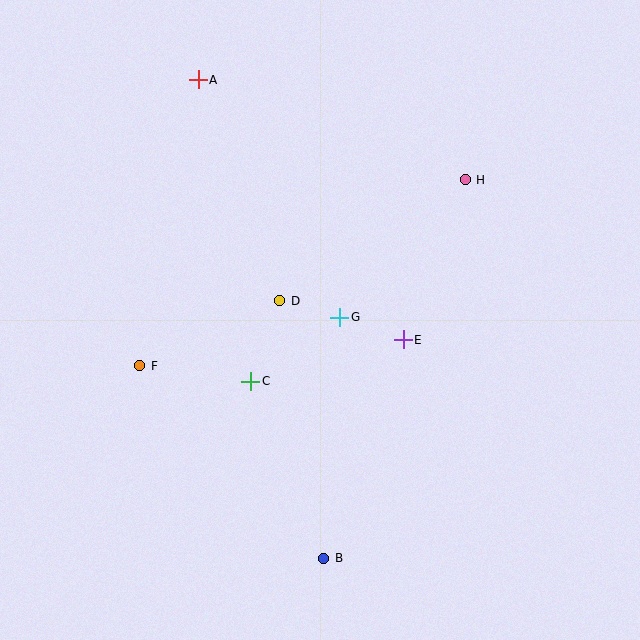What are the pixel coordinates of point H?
Point H is at (465, 180).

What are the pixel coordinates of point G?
Point G is at (340, 317).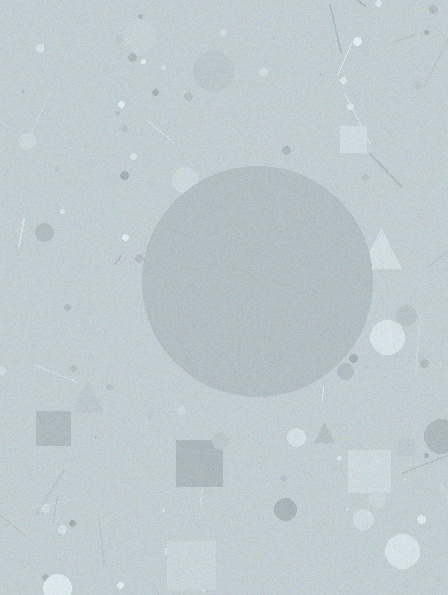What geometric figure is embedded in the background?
A circle is embedded in the background.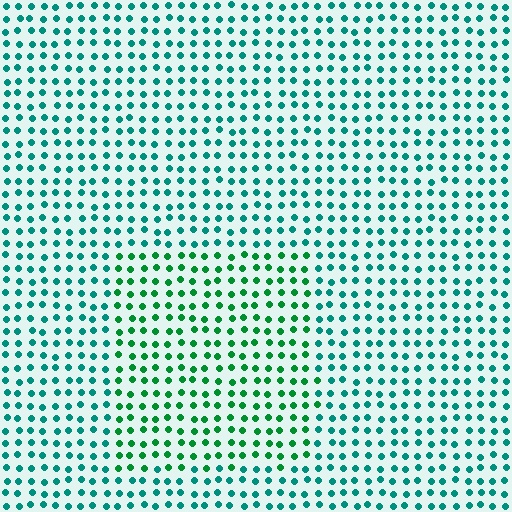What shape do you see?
I see a rectangle.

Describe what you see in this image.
The image is filled with small teal elements in a uniform arrangement. A rectangle-shaped region is visible where the elements are tinted to a slightly different hue, forming a subtle color boundary.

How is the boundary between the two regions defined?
The boundary is defined purely by a slight shift in hue (about 34 degrees). Spacing, size, and orientation are identical on both sides.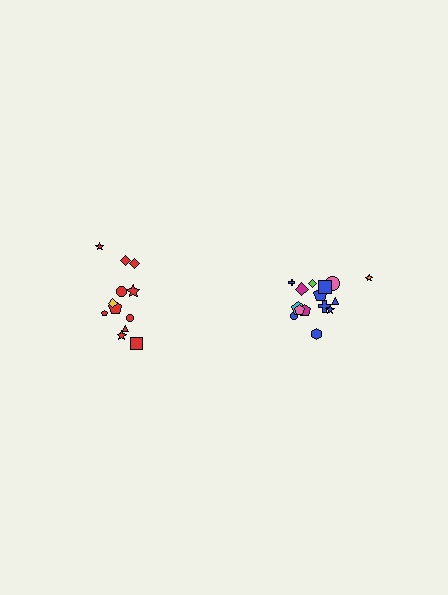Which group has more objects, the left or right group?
The right group.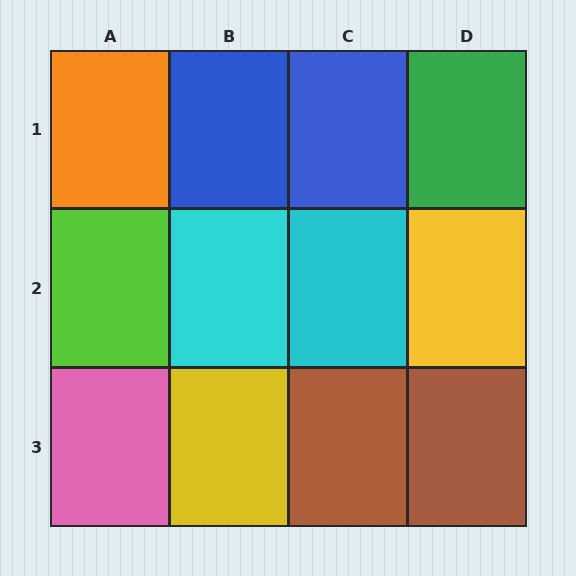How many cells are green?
1 cell is green.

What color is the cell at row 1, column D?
Green.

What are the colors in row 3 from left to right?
Pink, yellow, brown, brown.